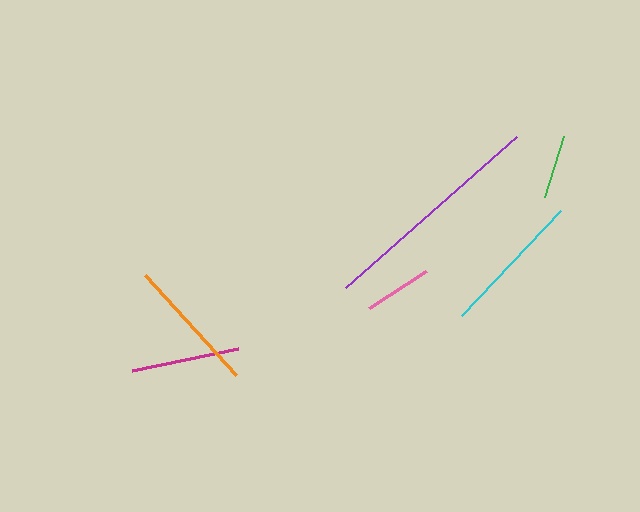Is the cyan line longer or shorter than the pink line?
The cyan line is longer than the pink line.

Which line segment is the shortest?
The green line is the shortest at approximately 63 pixels.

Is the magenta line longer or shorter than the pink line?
The magenta line is longer than the pink line.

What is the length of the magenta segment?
The magenta segment is approximately 108 pixels long.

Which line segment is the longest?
The purple line is the longest at approximately 229 pixels.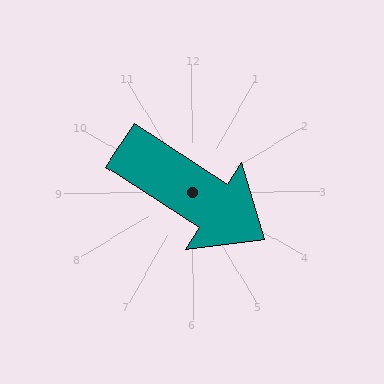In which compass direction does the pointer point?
Southeast.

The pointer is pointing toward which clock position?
Roughly 4 o'clock.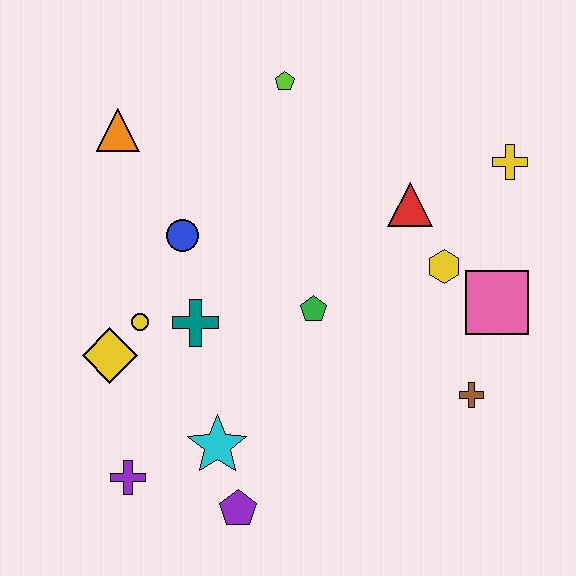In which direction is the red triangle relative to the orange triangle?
The red triangle is to the right of the orange triangle.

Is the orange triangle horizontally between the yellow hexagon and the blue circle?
No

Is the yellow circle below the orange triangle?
Yes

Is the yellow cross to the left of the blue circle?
No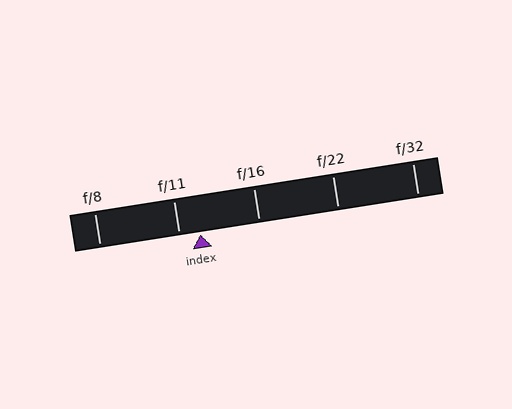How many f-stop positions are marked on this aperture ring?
There are 5 f-stop positions marked.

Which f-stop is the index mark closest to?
The index mark is closest to f/11.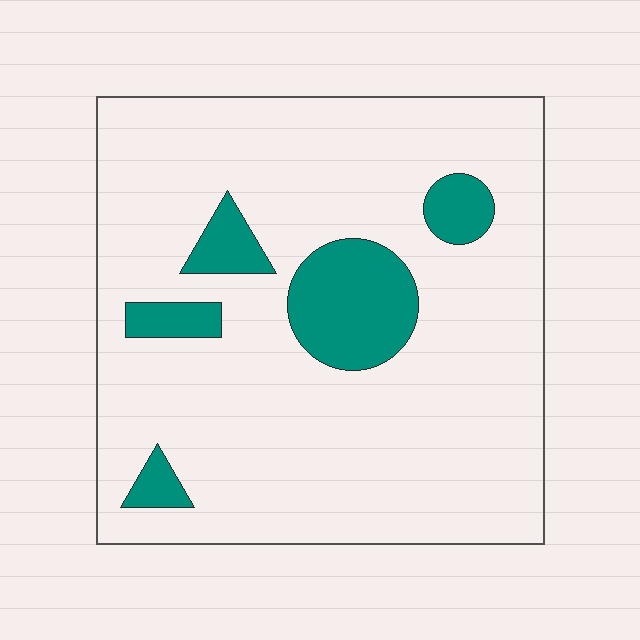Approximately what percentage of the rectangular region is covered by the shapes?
Approximately 15%.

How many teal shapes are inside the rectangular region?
5.